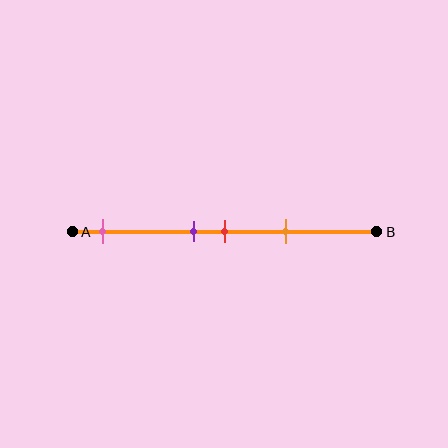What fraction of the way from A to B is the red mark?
The red mark is approximately 50% (0.5) of the way from A to B.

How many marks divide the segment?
There are 4 marks dividing the segment.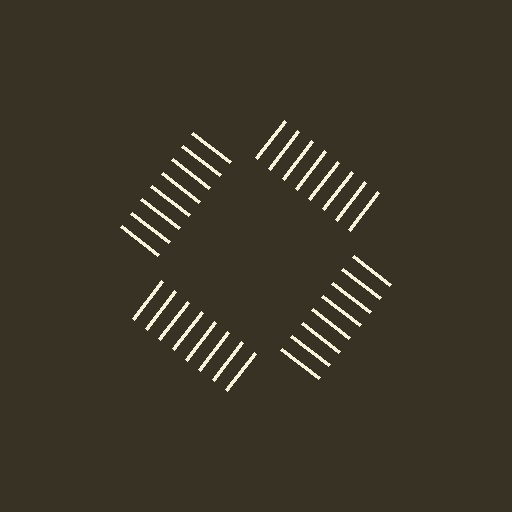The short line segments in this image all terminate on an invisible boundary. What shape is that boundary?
An illusory square — the line segments terminate on its edges but no continuous stroke is drawn.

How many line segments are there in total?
32 — 8 along each of the 4 edges.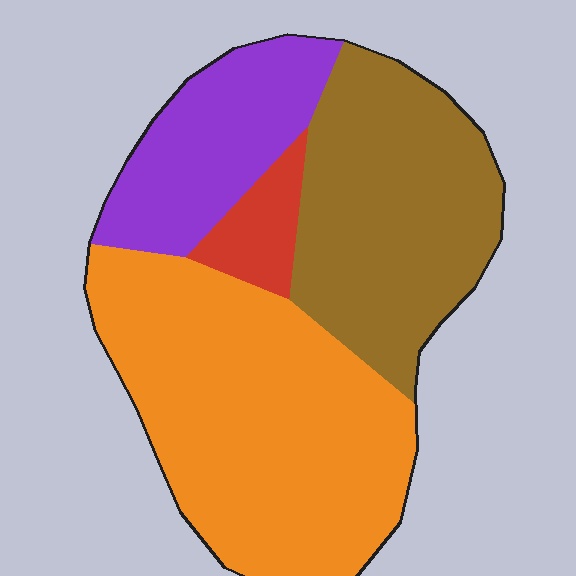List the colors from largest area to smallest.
From largest to smallest: orange, brown, purple, red.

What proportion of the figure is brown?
Brown takes up about one third (1/3) of the figure.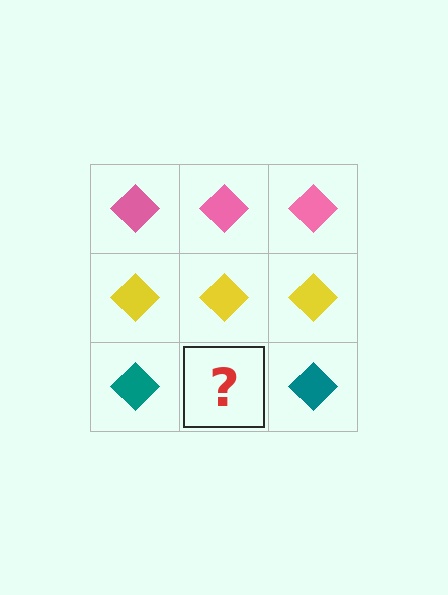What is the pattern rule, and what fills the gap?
The rule is that each row has a consistent color. The gap should be filled with a teal diamond.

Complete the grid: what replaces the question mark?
The question mark should be replaced with a teal diamond.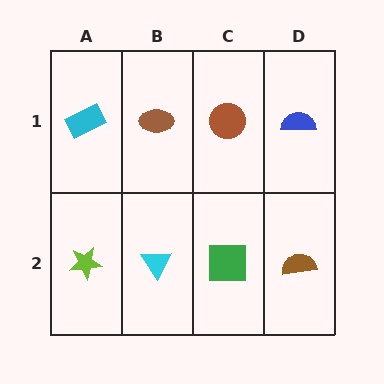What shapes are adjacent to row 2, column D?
A blue semicircle (row 1, column D), a green square (row 2, column C).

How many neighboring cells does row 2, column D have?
2.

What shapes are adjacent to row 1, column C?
A green square (row 2, column C), a brown ellipse (row 1, column B), a blue semicircle (row 1, column D).